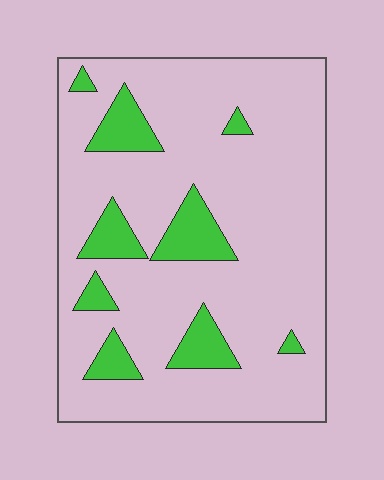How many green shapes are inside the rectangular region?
9.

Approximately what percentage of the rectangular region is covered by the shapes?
Approximately 15%.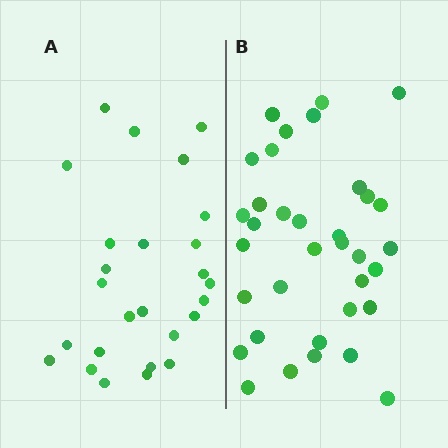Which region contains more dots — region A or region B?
Region B (the right region) has more dots.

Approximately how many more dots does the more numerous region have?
Region B has roughly 8 or so more dots than region A.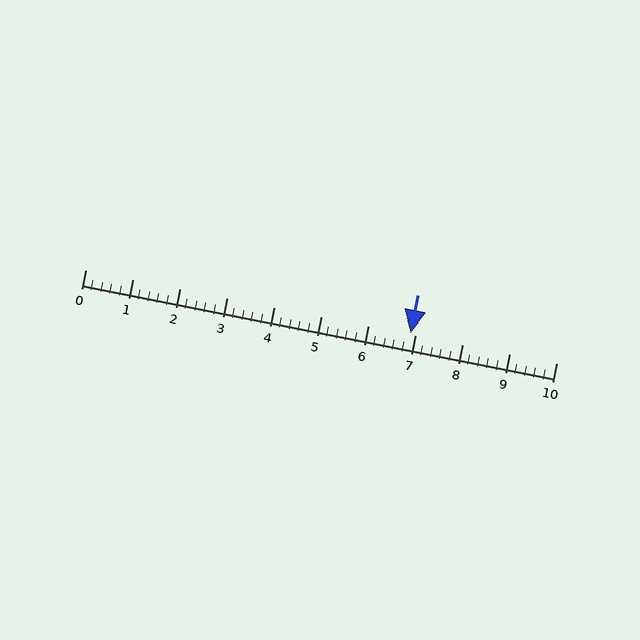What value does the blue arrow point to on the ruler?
The blue arrow points to approximately 6.9.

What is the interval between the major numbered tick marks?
The major tick marks are spaced 1 units apart.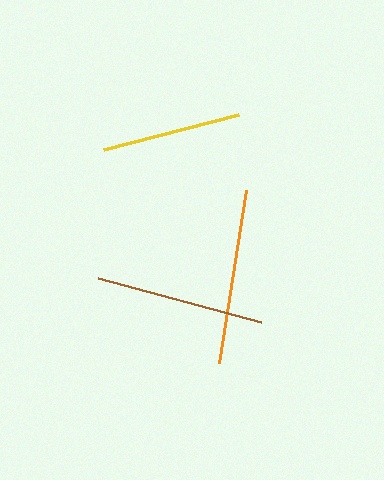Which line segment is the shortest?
The yellow line is the shortest at approximately 139 pixels.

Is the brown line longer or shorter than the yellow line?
The brown line is longer than the yellow line.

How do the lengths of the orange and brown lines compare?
The orange and brown lines are approximately the same length.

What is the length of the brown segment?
The brown segment is approximately 170 pixels long.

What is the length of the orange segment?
The orange segment is approximately 175 pixels long.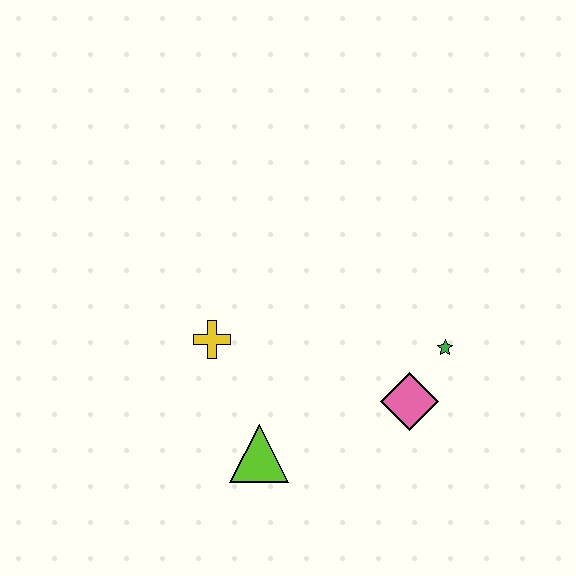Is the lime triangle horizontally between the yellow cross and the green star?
Yes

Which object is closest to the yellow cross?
The lime triangle is closest to the yellow cross.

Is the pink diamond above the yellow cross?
No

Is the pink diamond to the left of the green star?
Yes